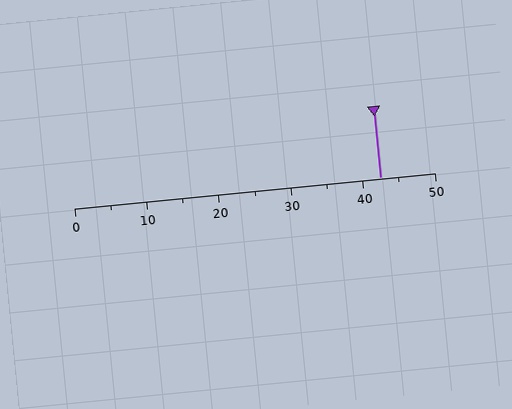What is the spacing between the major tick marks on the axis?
The major ticks are spaced 10 apart.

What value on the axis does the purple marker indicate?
The marker indicates approximately 42.5.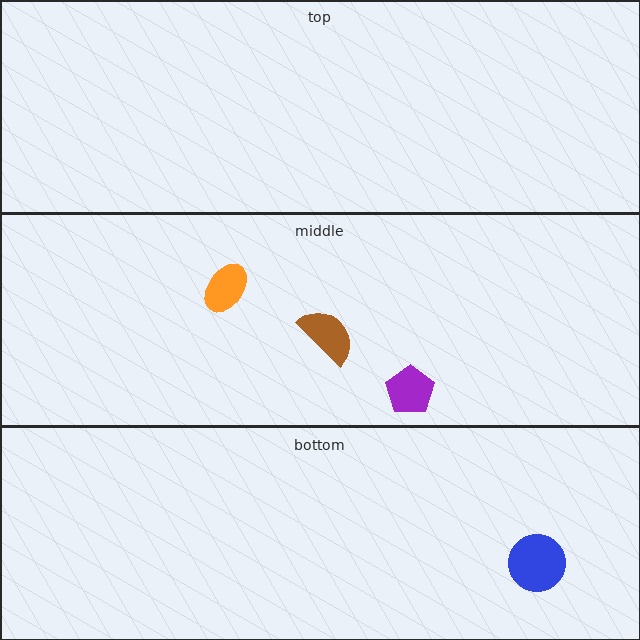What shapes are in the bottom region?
The blue circle.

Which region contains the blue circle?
The bottom region.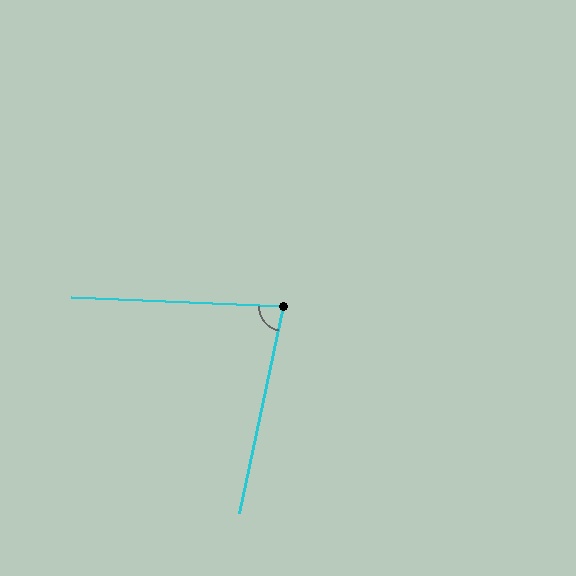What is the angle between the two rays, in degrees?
Approximately 80 degrees.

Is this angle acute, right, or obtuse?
It is acute.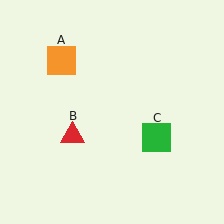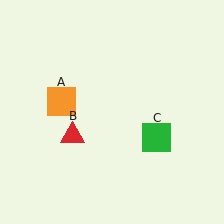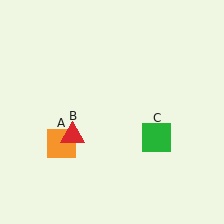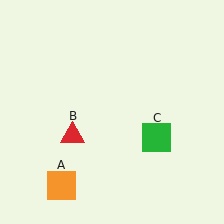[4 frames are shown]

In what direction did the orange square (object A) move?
The orange square (object A) moved down.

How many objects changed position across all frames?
1 object changed position: orange square (object A).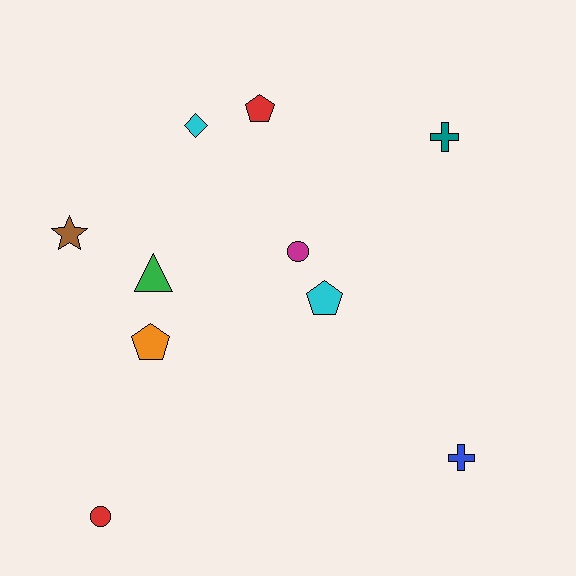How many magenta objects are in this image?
There is 1 magenta object.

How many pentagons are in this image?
There are 3 pentagons.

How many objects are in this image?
There are 10 objects.